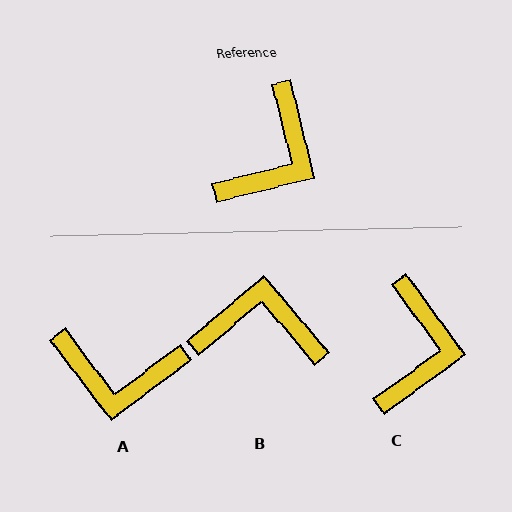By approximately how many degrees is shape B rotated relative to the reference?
Approximately 116 degrees counter-clockwise.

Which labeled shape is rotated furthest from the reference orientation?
B, about 116 degrees away.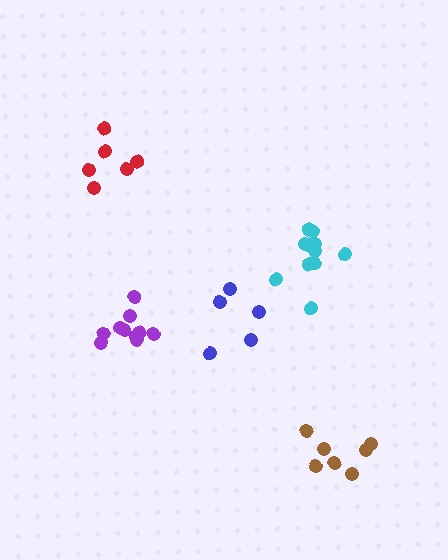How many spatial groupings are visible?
There are 5 spatial groupings.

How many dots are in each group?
Group 1: 10 dots, Group 2: 11 dots, Group 3: 7 dots, Group 4: 6 dots, Group 5: 5 dots (39 total).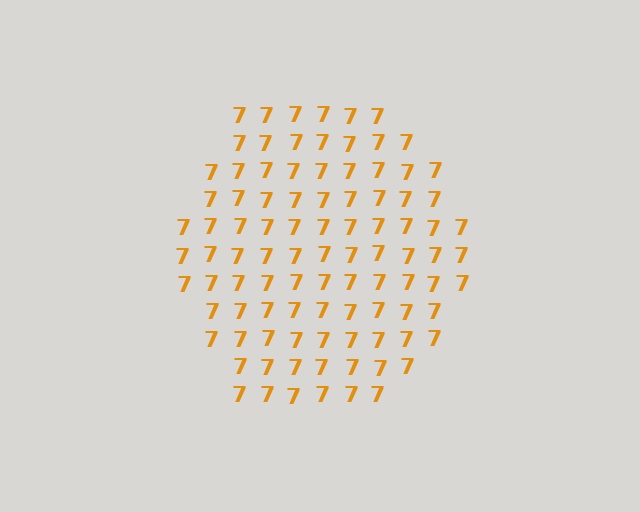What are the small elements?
The small elements are digit 7's.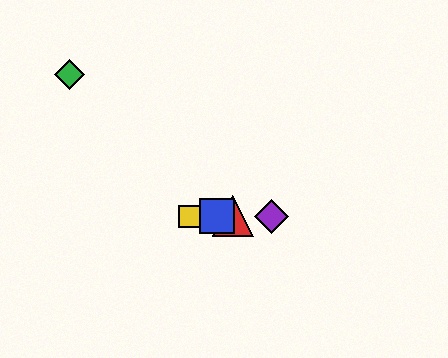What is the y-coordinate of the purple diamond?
The purple diamond is at y≈216.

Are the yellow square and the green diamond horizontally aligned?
No, the yellow square is at y≈216 and the green diamond is at y≈75.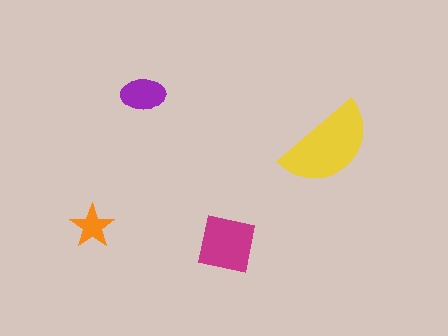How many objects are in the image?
There are 4 objects in the image.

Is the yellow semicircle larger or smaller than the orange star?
Larger.